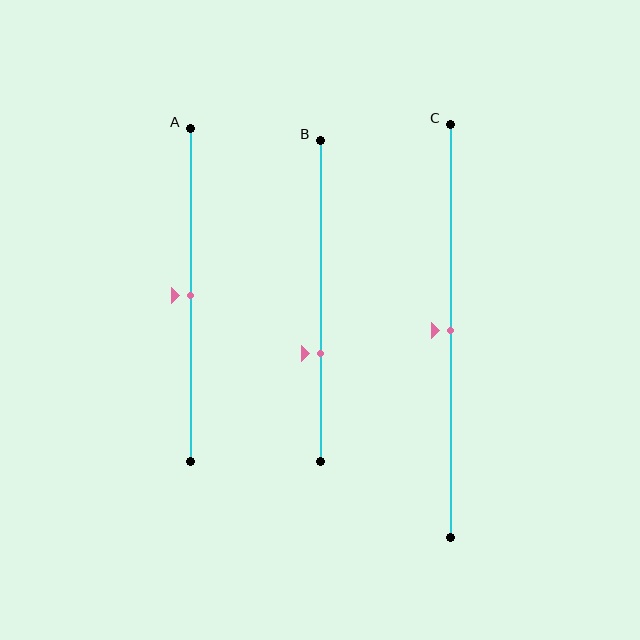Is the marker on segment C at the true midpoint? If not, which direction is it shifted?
Yes, the marker on segment C is at the true midpoint.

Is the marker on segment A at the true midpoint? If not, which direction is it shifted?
Yes, the marker on segment A is at the true midpoint.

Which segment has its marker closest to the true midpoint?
Segment A has its marker closest to the true midpoint.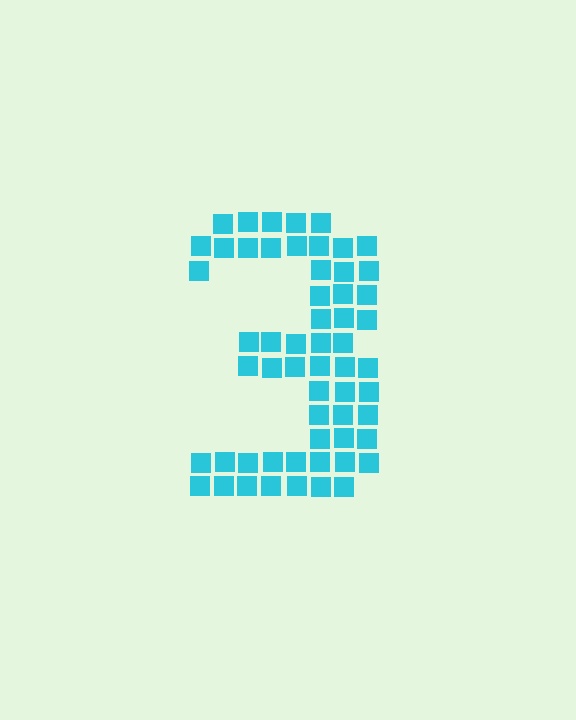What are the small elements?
The small elements are squares.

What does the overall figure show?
The overall figure shows the digit 3.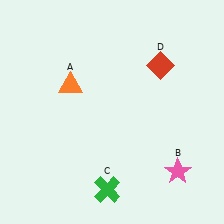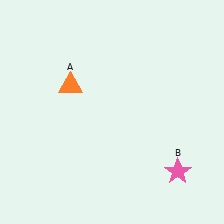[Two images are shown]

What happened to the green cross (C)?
The green cross (C) was removed in Image 2. It was in the bottom-left area of Image 1.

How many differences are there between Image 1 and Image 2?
There are 2 differences between the two images.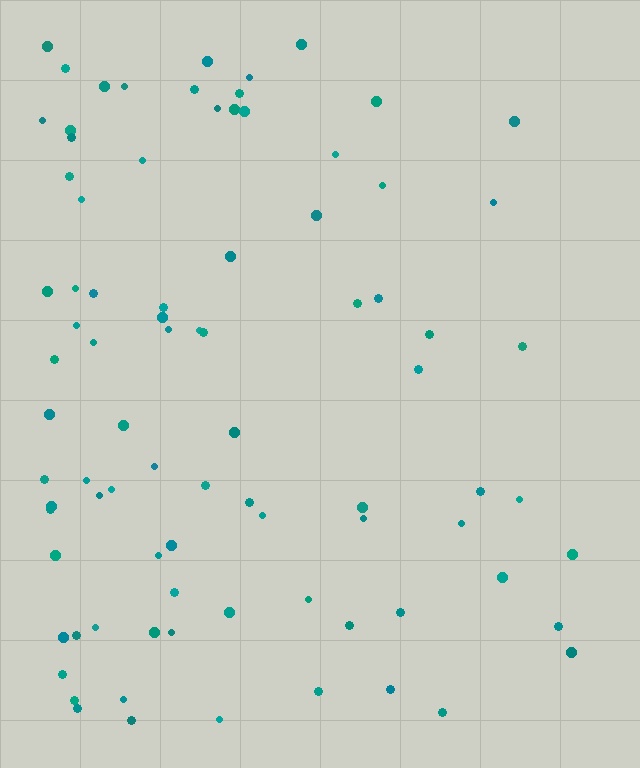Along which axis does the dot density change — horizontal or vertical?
Horizontal.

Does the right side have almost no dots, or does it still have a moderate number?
Still a moderate number, just noticeably fewer than the left.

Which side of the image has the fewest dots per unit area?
The right.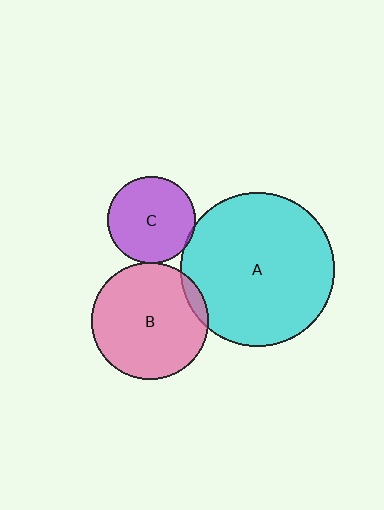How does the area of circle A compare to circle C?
Approximately 3.1 times.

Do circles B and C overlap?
Yes.